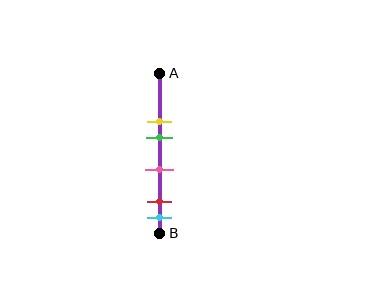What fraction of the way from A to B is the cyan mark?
The cyan mark is approximately 90% (0.9) of the way from A to B.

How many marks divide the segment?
There are 5 marks dividing the segment.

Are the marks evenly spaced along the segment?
No, the marks are not evenly spaced.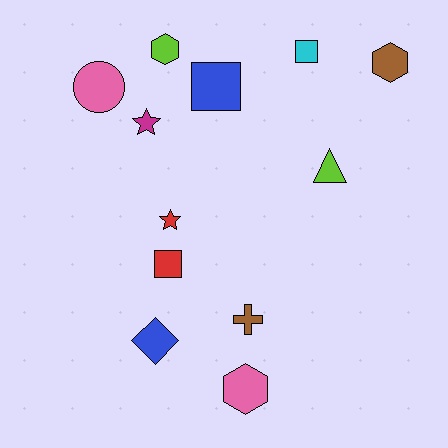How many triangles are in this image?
There is 1 triangle.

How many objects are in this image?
There are 12 objects.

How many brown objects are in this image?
There are 2 brown objects.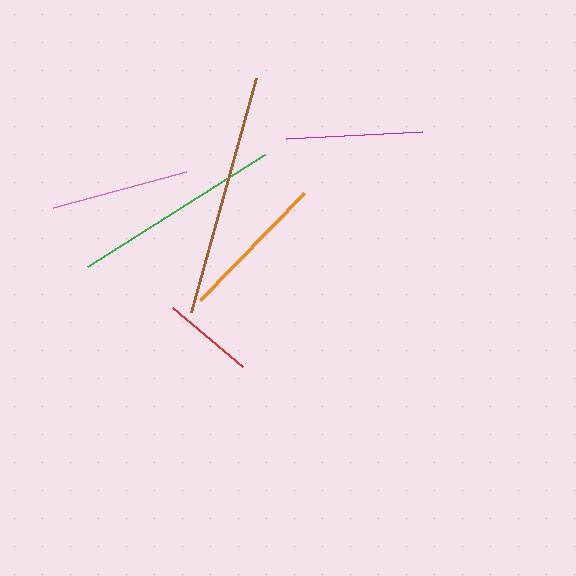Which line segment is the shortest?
The red line is the shortest at approximately 91 pixels.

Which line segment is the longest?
The brown line is the longest at approximately 242 pixels.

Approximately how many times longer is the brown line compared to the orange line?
The brown line is approximately 1.6 times the length of the orange line.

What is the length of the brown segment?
The brown segment is approximately 242 pixels long.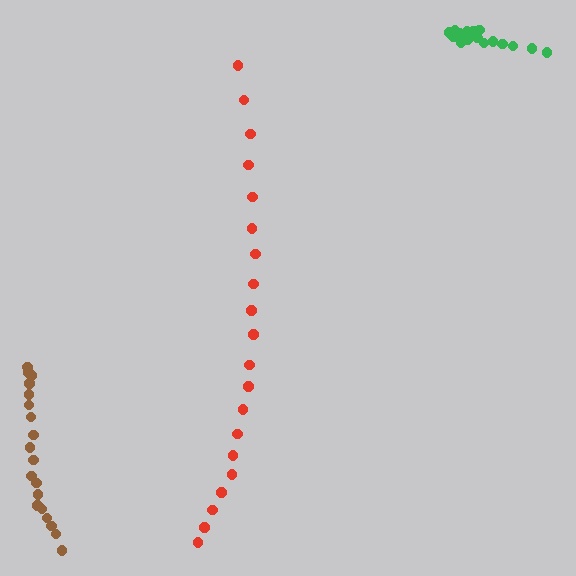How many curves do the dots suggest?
There are 3 distinct paths.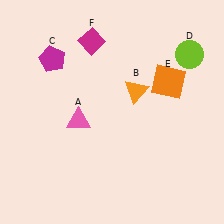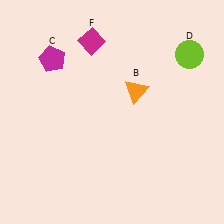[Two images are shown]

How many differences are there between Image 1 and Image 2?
There are 2 differences between the two images.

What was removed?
The orange square (E), the pink triangle (A) were removed in Image 2.